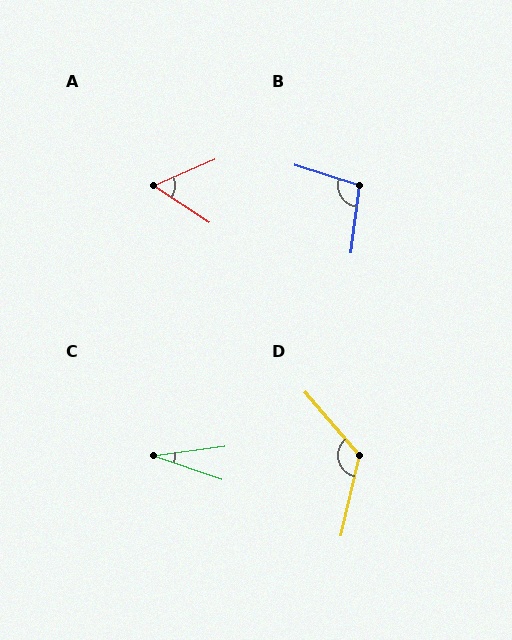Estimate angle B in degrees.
Approximately 101 degrees.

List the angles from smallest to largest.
C (27°), A (57°), B (101°), D (126°).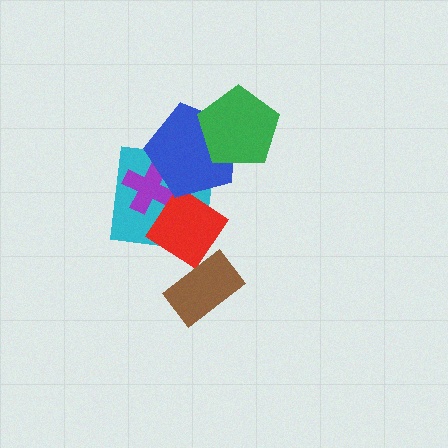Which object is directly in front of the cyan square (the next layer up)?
The purple cross is directly in front of the cyan square.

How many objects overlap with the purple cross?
3 objects overlap with the purple cross.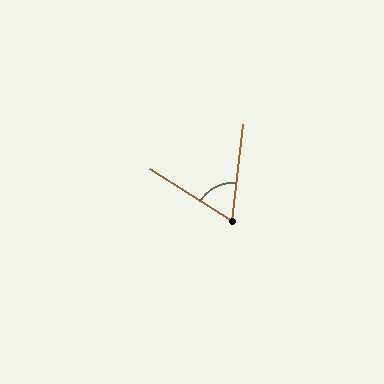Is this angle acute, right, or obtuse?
It is acute.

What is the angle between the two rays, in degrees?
Approximately 64 degrees.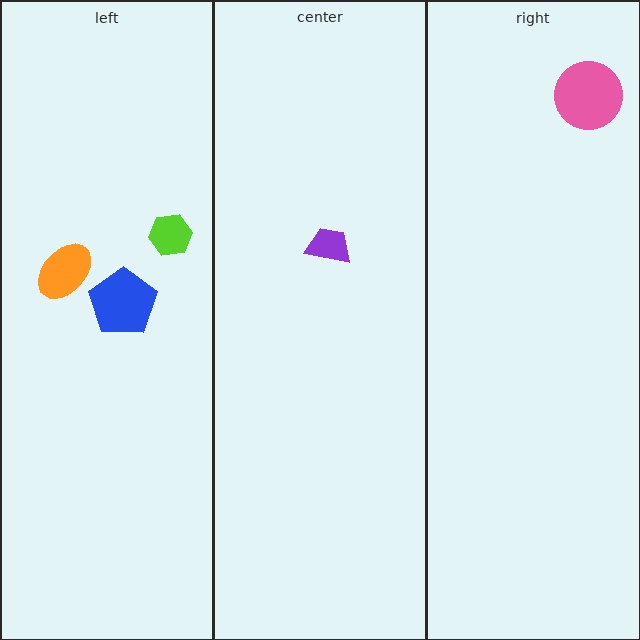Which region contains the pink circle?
The right region.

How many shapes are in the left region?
3.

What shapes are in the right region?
The pink circle.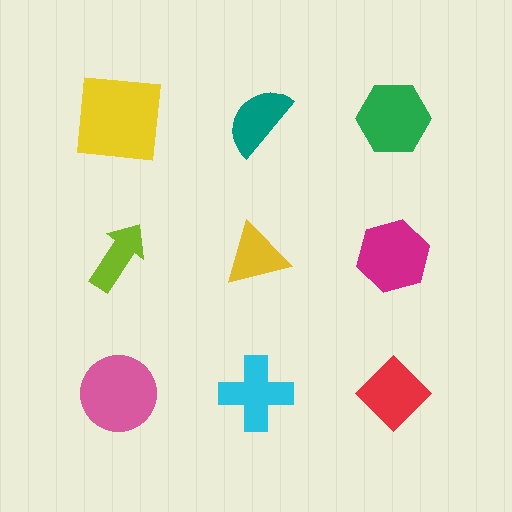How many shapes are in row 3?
3 shapes.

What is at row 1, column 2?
A teal semicircle.